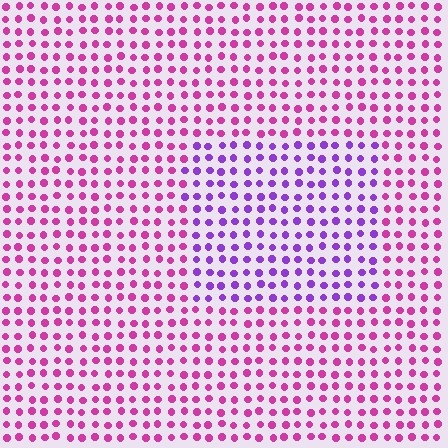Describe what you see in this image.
The image is filled with small magenta elements in a uniform arrangement. A rectangle-shaped region is visible where the elements are tinted to a slightly different hue, forming a subtle color boundary.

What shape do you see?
I see a rectangle.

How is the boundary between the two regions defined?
The boundary is defined purely by a slight shift in hue (about 44 degrees). Spacing, size, and orientation are identical on both sides.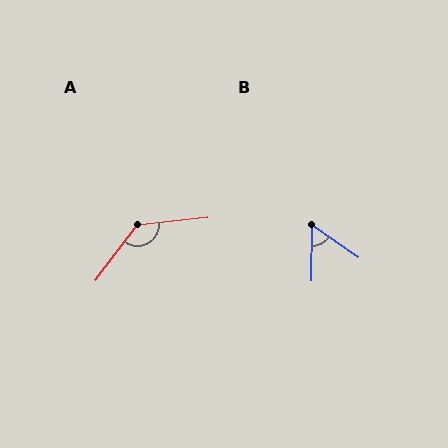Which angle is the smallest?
B, at approximately 55 degrees.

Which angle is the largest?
A, at approximately 134 degrees.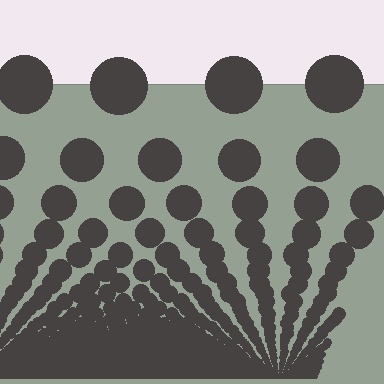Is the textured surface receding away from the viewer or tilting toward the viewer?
The surface appears to tilt toward the viewer. Texture elements get larger and sparser toward the top.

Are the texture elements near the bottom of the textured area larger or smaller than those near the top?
Smaller. The gradient is inverted — elements near the bottom are smaller and denser.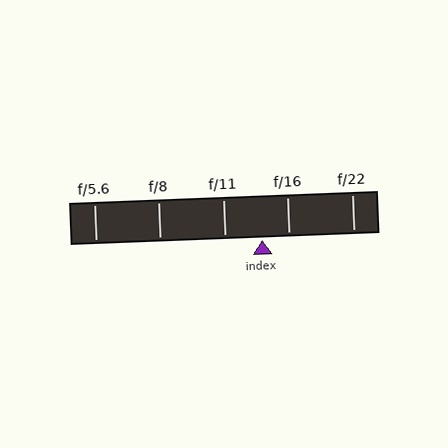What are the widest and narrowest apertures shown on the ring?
The widest aperture shown is f/5.6 and the narrowest is f/22.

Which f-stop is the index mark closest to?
The index mark is closest to f/16.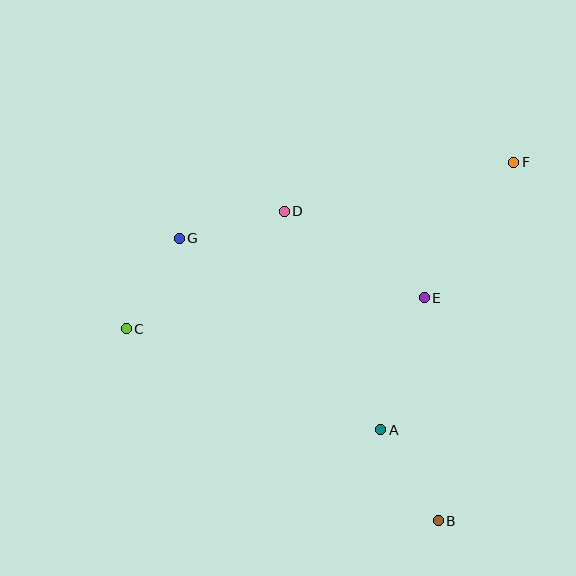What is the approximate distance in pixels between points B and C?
The distance between B and C is approximately 366 pixels.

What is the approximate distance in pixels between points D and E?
The distance between D and E is approximately 164 pixels.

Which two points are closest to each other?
Points C and G are closest to each other.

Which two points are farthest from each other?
Points C and F are farthest from each other.